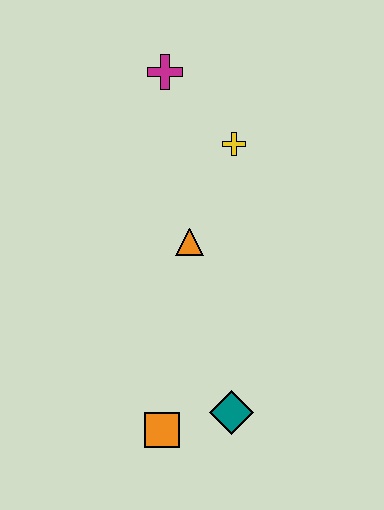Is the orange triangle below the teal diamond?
No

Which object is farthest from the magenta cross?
The orange square is farthest from the magenta cross.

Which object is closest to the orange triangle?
The yellow cross is closest to the orange triangle.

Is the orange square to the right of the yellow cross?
No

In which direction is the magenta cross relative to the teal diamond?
The magenta cross is above the teal diamond.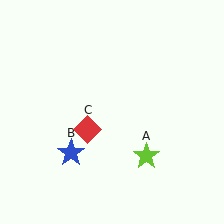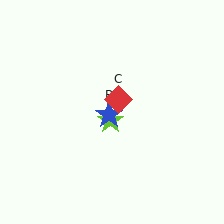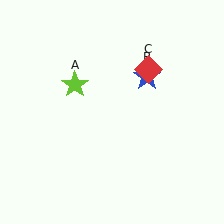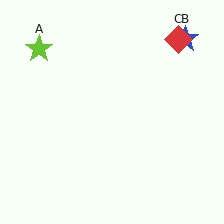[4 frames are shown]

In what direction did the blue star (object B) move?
The blue star (object B) moved up and to the right.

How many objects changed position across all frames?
3 objects changed position: lime star (object A), blue star (object B), red diamond (object C).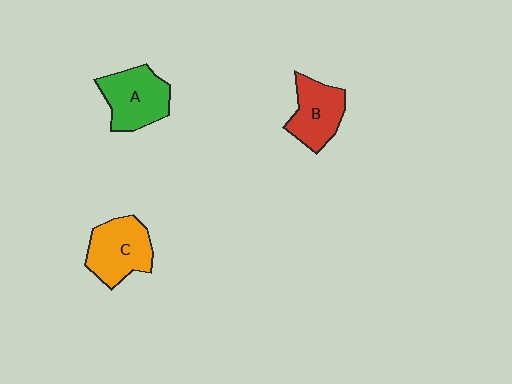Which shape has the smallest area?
Shape B (red).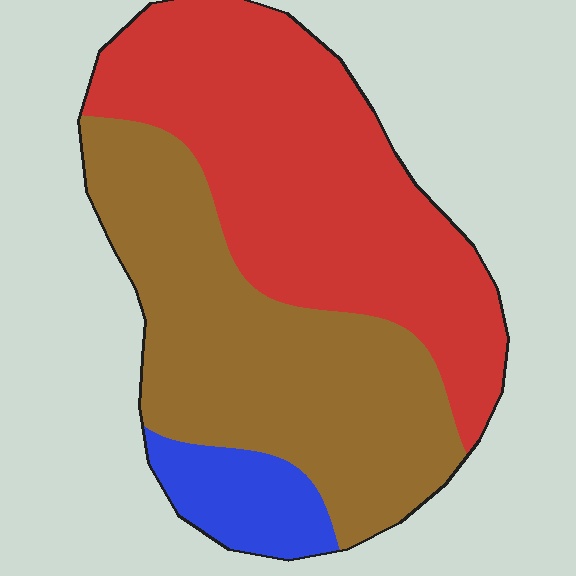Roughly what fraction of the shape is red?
Red covers roughly 45% of the shape.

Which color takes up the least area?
Blue, at roughly 10%.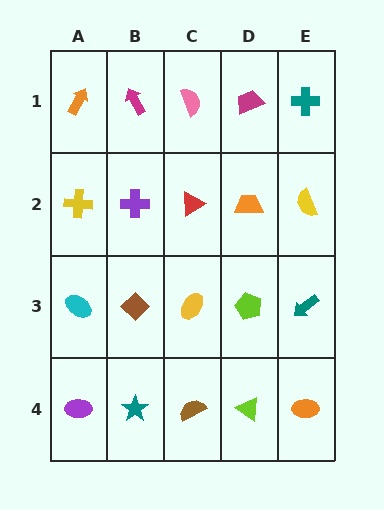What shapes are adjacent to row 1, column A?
A yellow cross (row 2, column A), a magenta arrow (row 1, column B).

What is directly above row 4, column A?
A cyan ellipse.